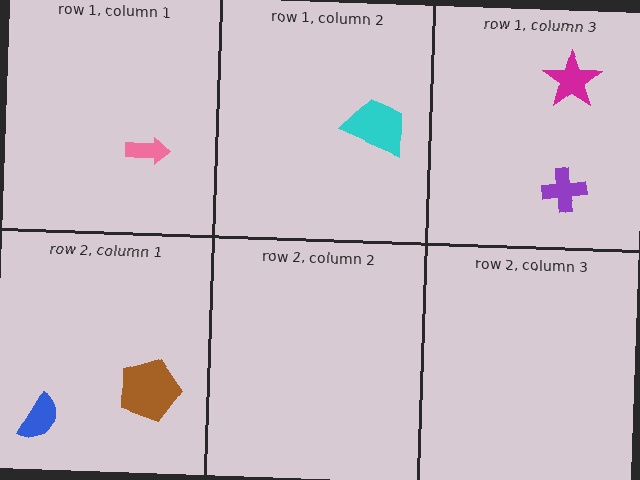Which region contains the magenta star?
The row 1, column 3 region.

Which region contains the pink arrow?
The row 1, column 1 region.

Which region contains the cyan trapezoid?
The row 1, column 2 region.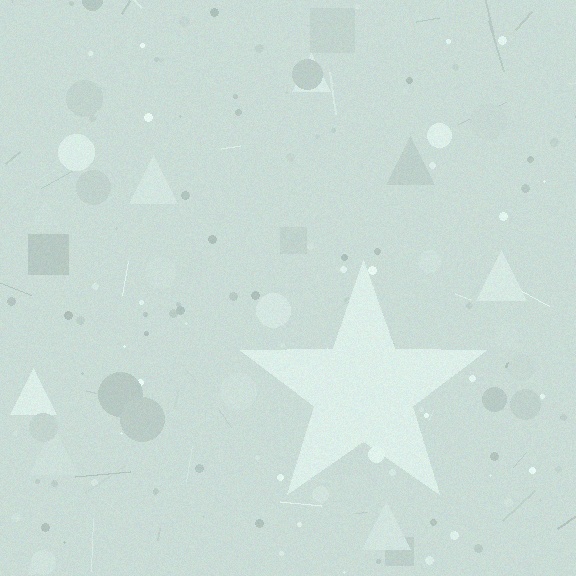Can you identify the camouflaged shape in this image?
The camouflaged shape is a star.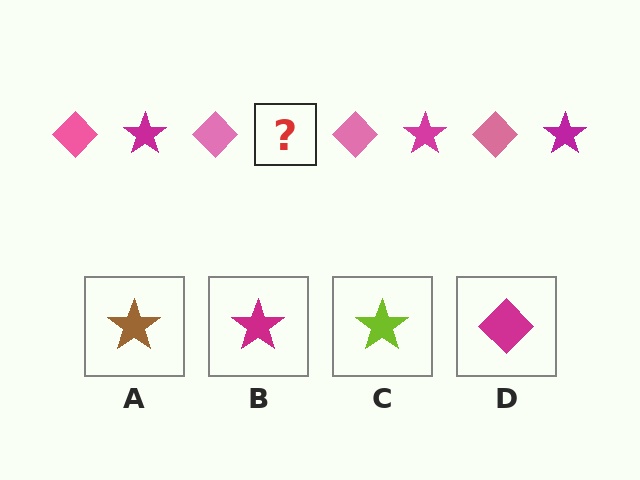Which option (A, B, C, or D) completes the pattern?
B.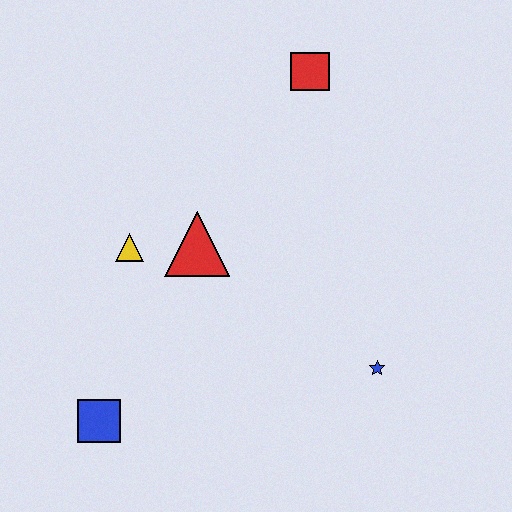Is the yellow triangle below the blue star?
No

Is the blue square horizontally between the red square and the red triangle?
No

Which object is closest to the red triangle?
The yellow triangle is closest to the red triangle.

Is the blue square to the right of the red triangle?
No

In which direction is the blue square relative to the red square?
The blue square is below the red square.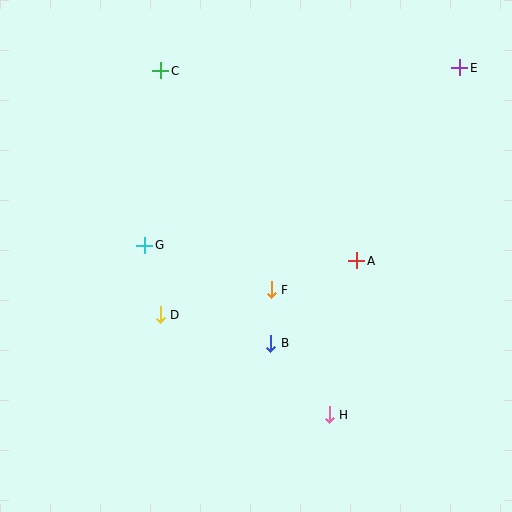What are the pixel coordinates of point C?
Point C is at (161, 71).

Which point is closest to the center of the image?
Point F at (271, 290) is closest to the center.